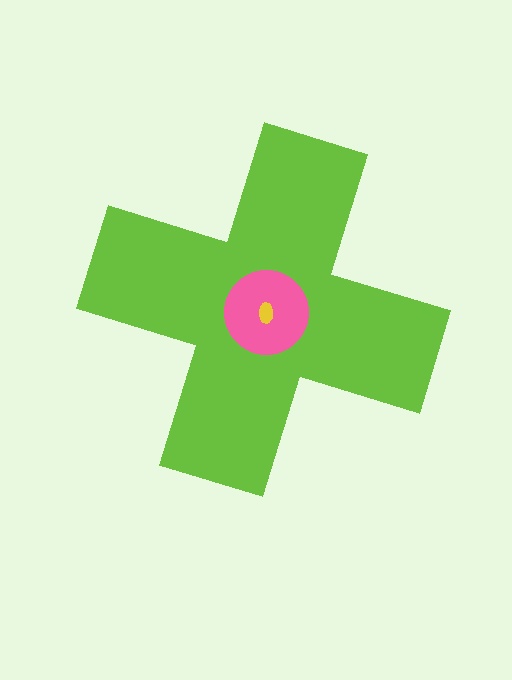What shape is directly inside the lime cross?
The pink circle.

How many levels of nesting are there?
3.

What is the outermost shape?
The lime cross.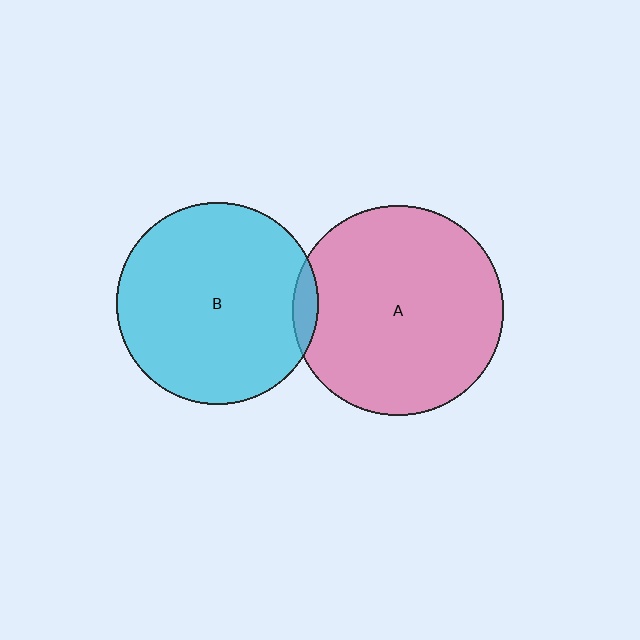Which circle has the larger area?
Circle A (pink).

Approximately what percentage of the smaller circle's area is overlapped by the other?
Approximately 5%.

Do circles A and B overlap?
Yes.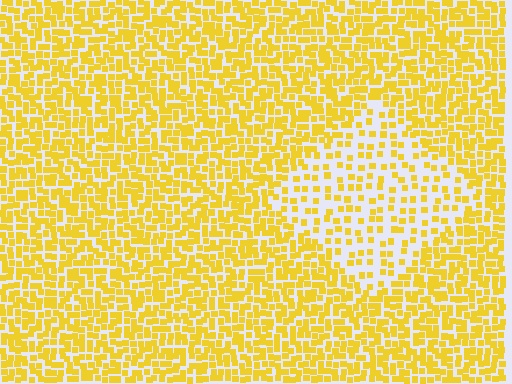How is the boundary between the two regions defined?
The boundary is defined by a change in element density (approximately 2.2x ratio). All elements are the same color, size, and shape.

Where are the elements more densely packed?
The elements are more densely packed outside the diamond boundary.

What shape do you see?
I see a diamond.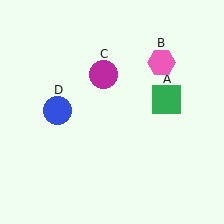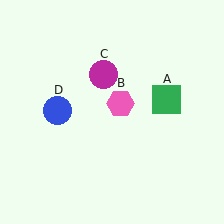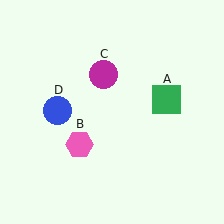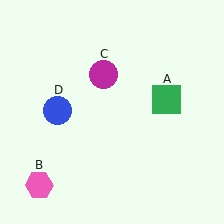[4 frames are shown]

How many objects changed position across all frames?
1 object changed position: pink hexagon (object B).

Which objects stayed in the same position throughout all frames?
Green square (object A) and magenta circle (object C) and blue circle (object D) remained stationary.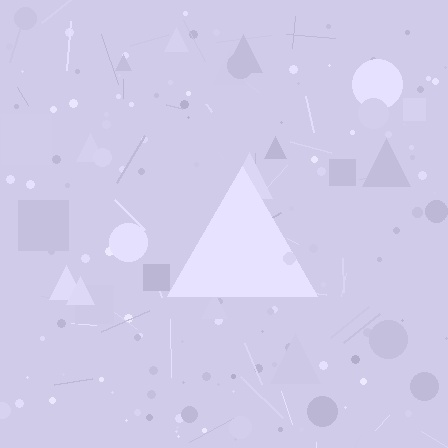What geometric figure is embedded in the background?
A triangle is embedded in the background.